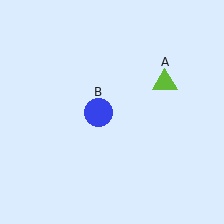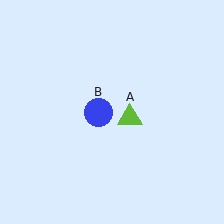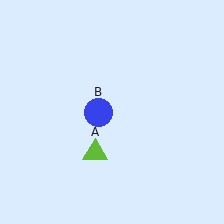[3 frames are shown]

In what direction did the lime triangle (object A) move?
The lime triangle (object A) moved down and to the left.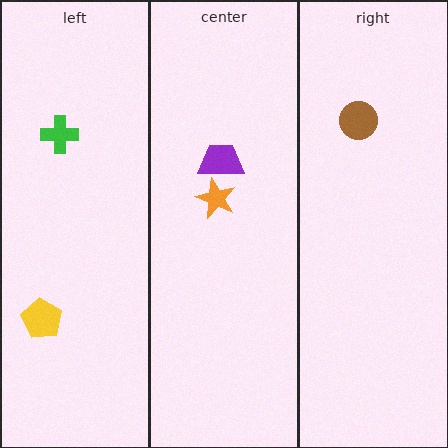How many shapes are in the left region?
2.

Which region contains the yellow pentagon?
The left region.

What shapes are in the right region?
The brown circle.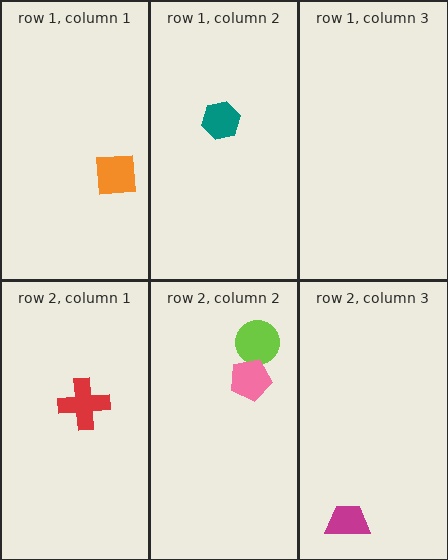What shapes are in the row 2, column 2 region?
The lime circle, the pink pentagon.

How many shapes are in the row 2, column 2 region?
2.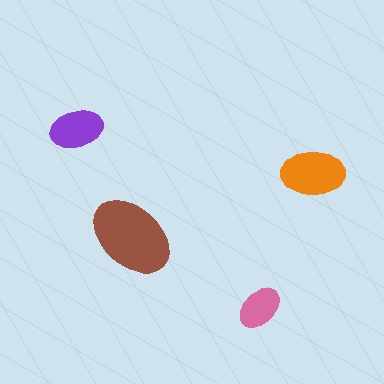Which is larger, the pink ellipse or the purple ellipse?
The purple one.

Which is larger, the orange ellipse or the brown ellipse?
The brown one.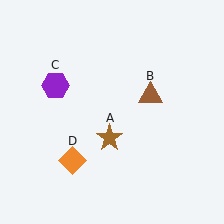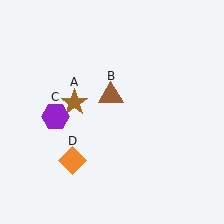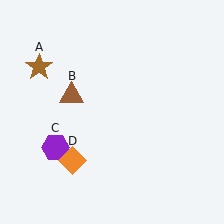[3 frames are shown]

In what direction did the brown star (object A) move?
The brown star (object A) moved up and to the left.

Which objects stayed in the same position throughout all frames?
Orange diamond (object D) remained stationary.